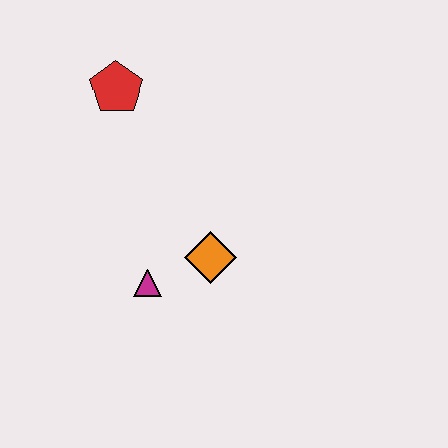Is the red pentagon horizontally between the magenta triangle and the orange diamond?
No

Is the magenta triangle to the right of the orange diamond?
No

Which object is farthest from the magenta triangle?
The red pentagon is farthest from the magenta triangle.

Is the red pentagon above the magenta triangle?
Yes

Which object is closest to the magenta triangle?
The orange diamond is closest to the magenta triangle.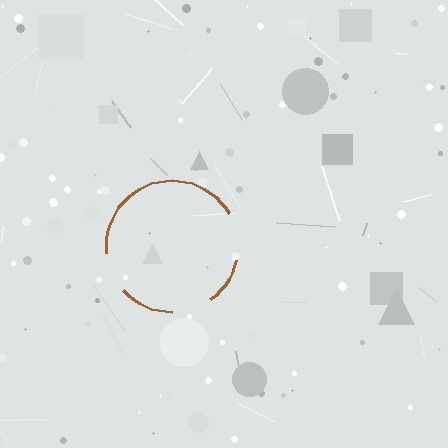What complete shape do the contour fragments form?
The contour fragments form a circle.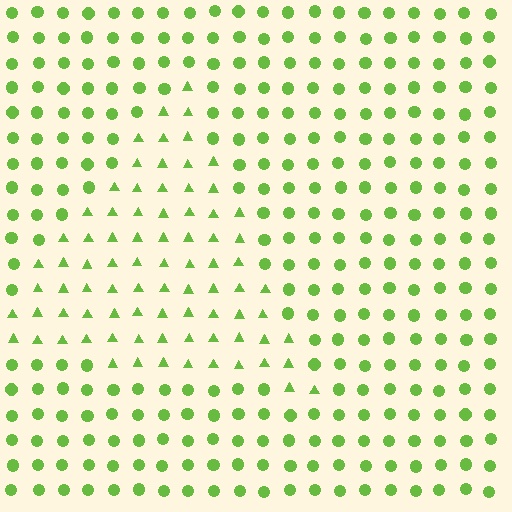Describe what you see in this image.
The image is filled with small lime elements arranged in a uniform grid. A triangle-shaped region contains triangles, while the surrounding area contains circles. The boundary is defined purely by the change in element shape.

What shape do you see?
I see a triangle.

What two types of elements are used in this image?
The image uses triangles inside the triangle region and circles outside it.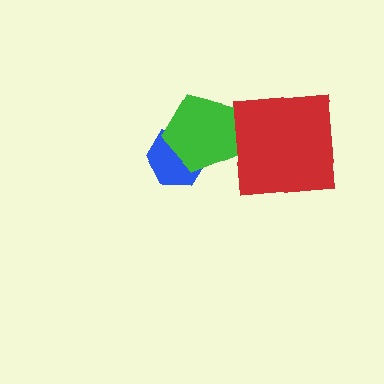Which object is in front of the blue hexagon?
The green pentagon is in front of the blue hexagon.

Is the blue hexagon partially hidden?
Yes, it is partially covered by another shape.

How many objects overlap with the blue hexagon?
1 object overlaps with the blue hexagon.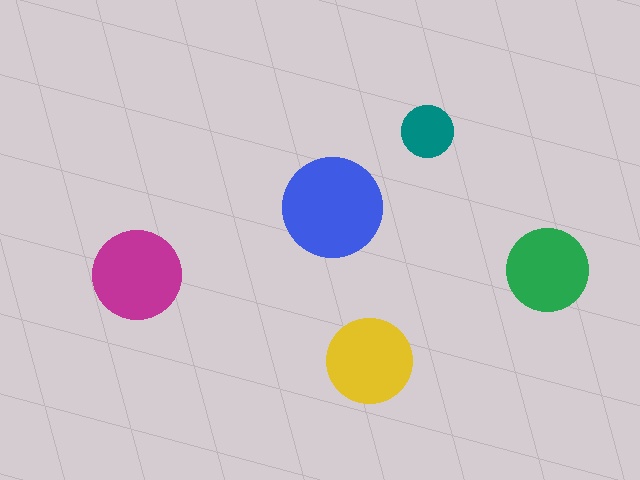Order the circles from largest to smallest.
the blue one, the magenta one, the yellow one, the green one, the teal one.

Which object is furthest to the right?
The green circle is rightmost.